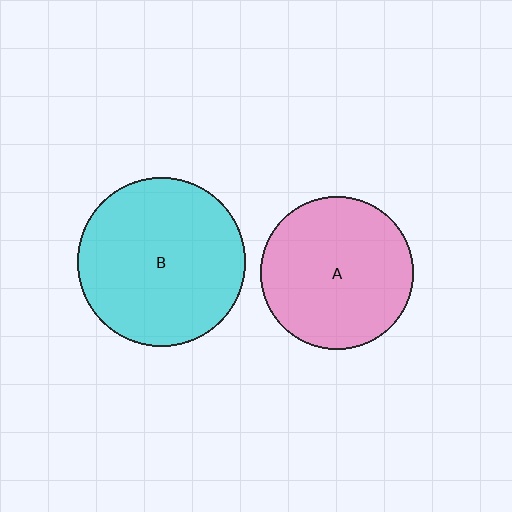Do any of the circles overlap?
No, none of the circles overlap.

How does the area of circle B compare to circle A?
Approximately 1.2 times.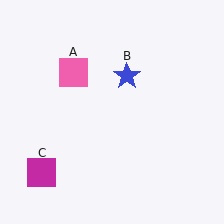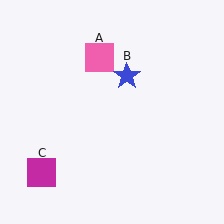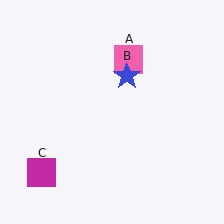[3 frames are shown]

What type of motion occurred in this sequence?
The pink square (object A) rotated clockwise around the center of the scene.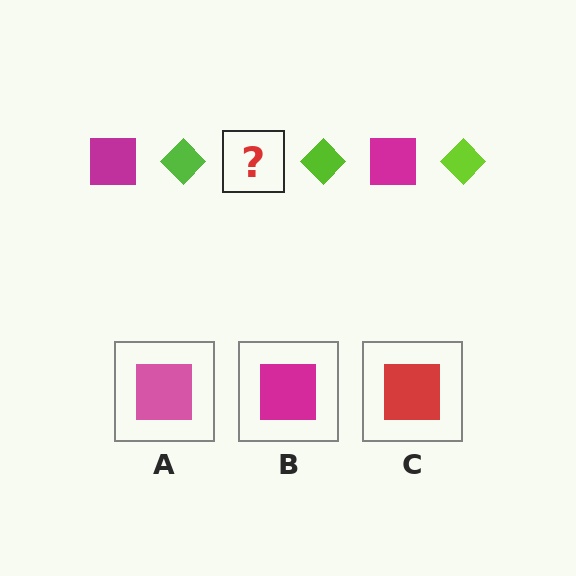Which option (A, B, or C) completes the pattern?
B.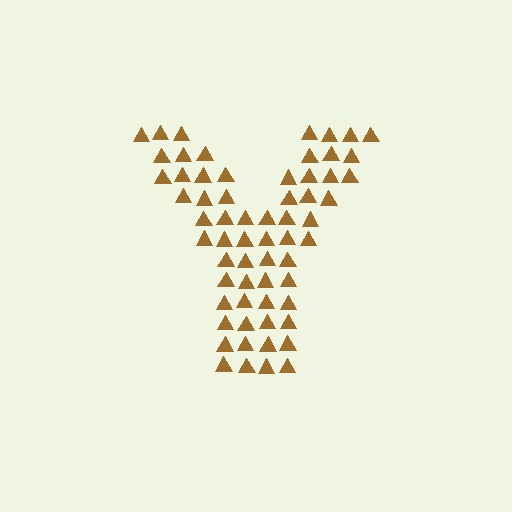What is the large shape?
The large shape is the letter Y.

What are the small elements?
The small elements are triangles.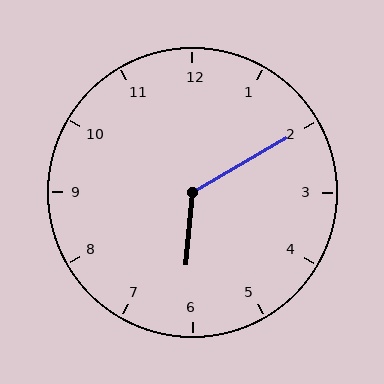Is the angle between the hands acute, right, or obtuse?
It is obtuse.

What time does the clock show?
6:10.